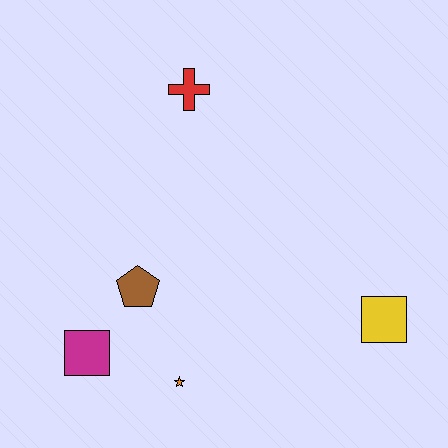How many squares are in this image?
There are 2 squares.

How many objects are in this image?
There are 5 objects.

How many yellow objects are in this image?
There is 1 yellow object.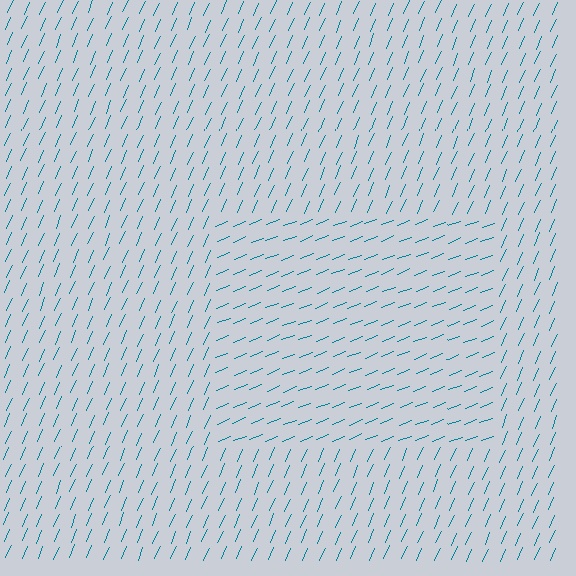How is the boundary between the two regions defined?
The boundary is defined purely by a change in line orientation (approximately 45 degrees difference). All lines are the same color and thickness.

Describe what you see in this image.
The image is filled with small teal line segments. A rectangle region in the image has lines oriented differently from the surrounding lines, creating a visible texture boundary.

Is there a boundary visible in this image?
Yes, there is a texture boundary formed by a change in line orientation.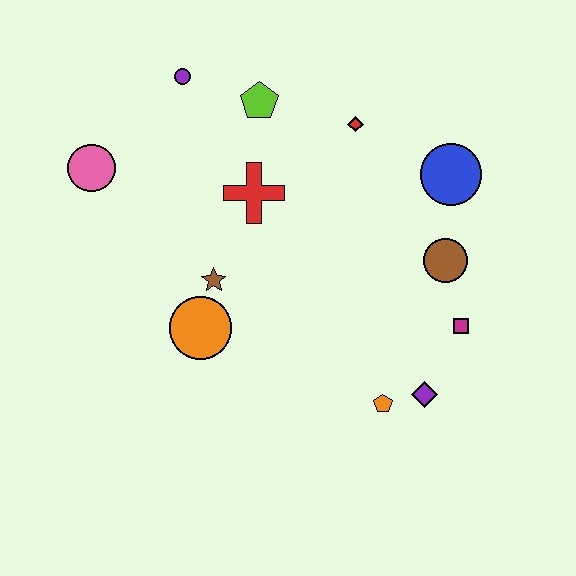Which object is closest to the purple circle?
The lime pentagon is closest to the purple circle.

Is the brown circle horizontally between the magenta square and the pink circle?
Yes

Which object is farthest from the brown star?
The blue circle is farthest from the brown star.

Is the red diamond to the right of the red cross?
Yes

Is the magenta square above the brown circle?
No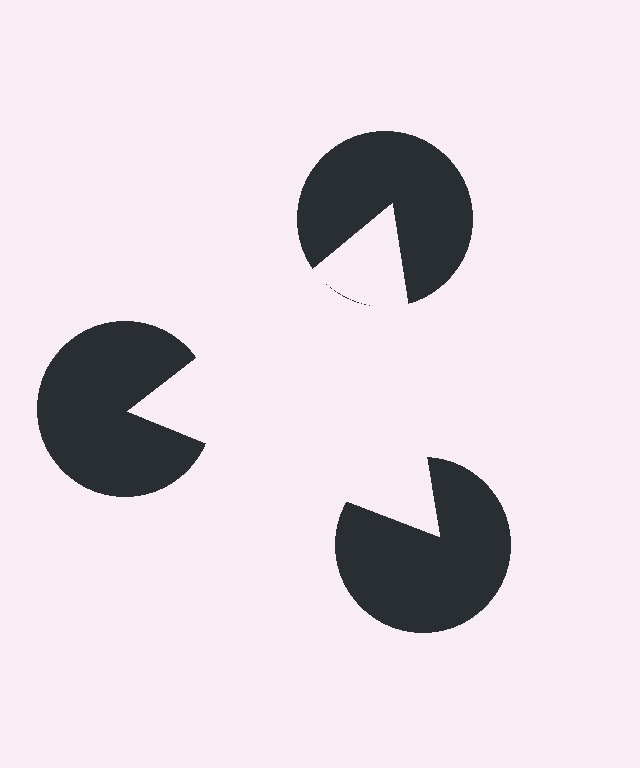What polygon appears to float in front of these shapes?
An illusory triangle — its edges are inferred from the aligned wedge cuts in the pac-man discs, not physically drawn.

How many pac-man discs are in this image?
There are 3 — one at each vertex of the illusory triangle.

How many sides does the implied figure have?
3 sides.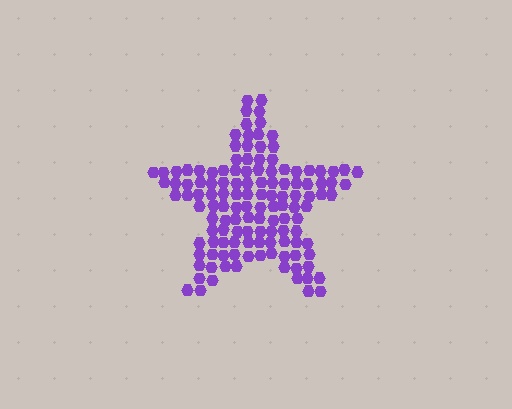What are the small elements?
The small elements are hexagons.